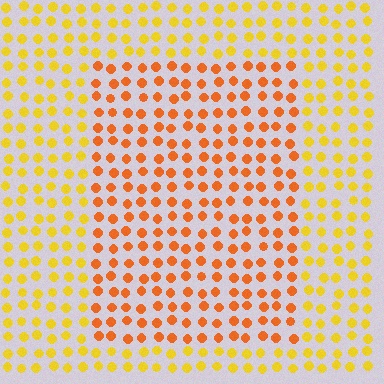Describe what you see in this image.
The image is filled with small yellow elements in a uniform arrangement. A rectangle-shaped region is visible where the elements are tinted to a slightly different hue, forming a subtle color boundary.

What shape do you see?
I see a rectangle.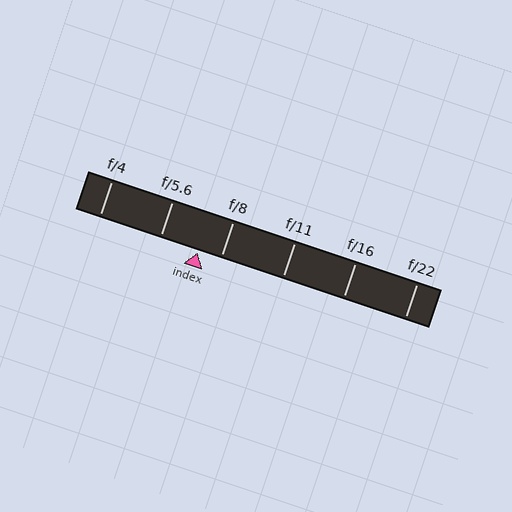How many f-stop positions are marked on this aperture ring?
There are 6 f-stop positions marked.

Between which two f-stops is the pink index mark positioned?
The index mark is between f/5.6 and f/8.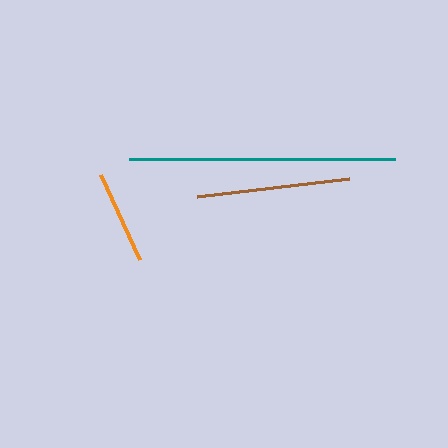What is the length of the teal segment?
The teal segment is approximately 266 pixels long.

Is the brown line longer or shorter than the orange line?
The brown line is longer than the orange line.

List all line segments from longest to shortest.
From longest to shortest: teal, brown, orange.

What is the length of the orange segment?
The orange segment is approximately 93 pixels long.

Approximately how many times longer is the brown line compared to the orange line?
The brown line is approximately 1.6 times the length of the orange line.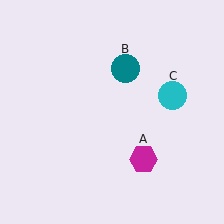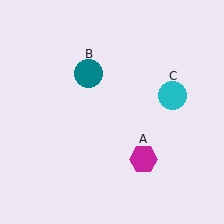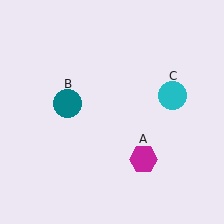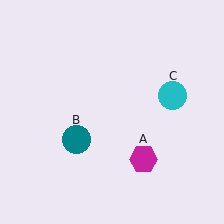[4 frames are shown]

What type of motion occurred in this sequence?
The teal circle (object B) rotated counterclockwise around the center of the scene.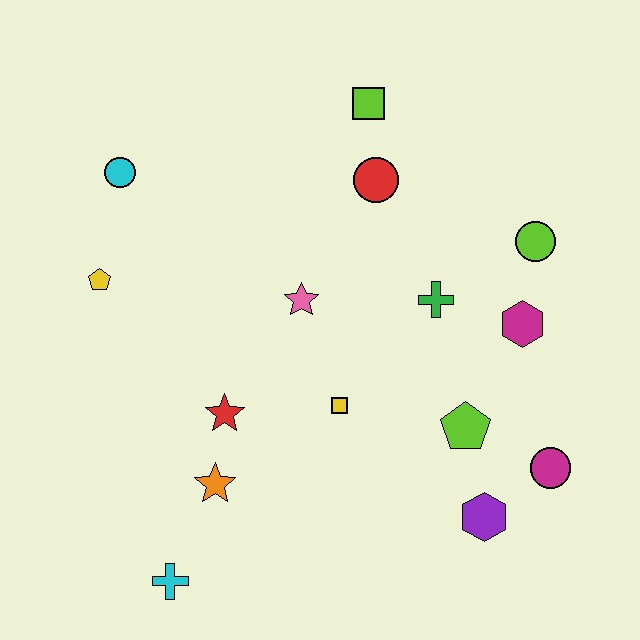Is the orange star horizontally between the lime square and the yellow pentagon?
Yes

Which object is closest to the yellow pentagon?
The cyan circle is closest to the yellow pentagon.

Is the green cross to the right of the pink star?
Yes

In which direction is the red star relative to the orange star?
The red star is above the orange star.